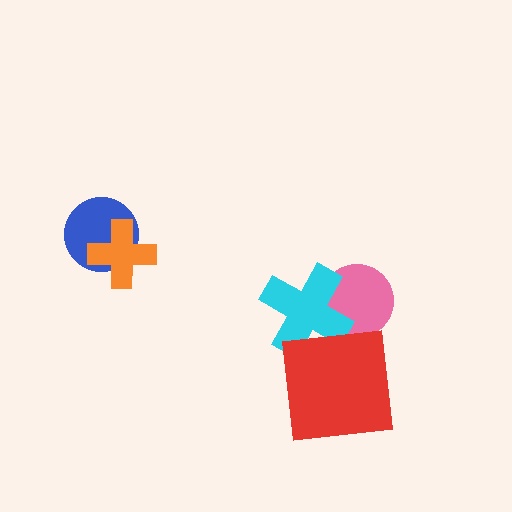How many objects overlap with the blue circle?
1 object overlaps with the blue circle.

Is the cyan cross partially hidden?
Yes, it is partially covered by another shape.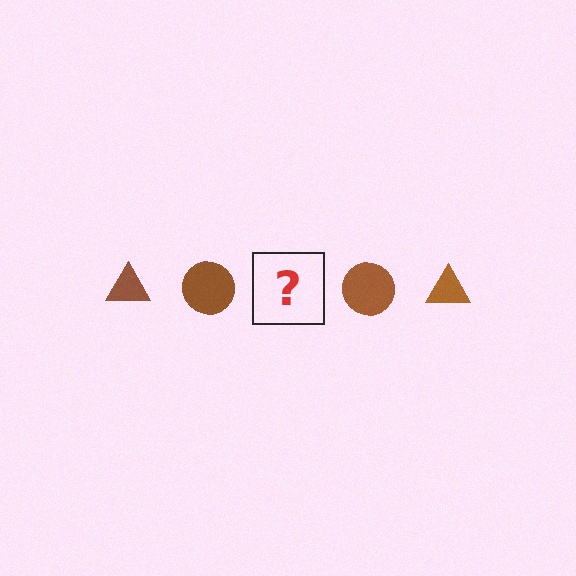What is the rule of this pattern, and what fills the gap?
The rule is that the pattern cycles through triangle, circle shapes in brown. The gap should be filled with a brown triangle.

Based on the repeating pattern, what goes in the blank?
The blank should be a brown triangle.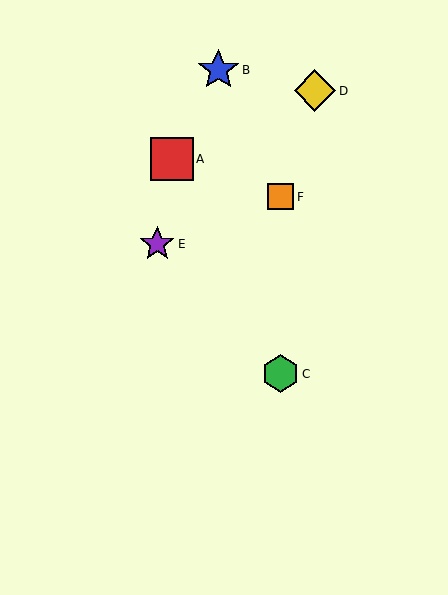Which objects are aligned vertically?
Objects C, F are aligned vertically.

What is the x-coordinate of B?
Object B is at x≈218.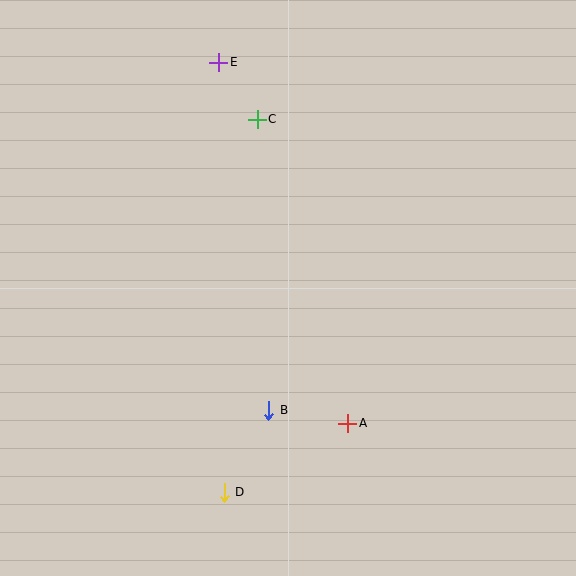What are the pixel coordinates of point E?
Point E is at (219, 62).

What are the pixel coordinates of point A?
Point A is at (348, 423).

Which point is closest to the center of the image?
Point B at (269, 410) is closest to the center.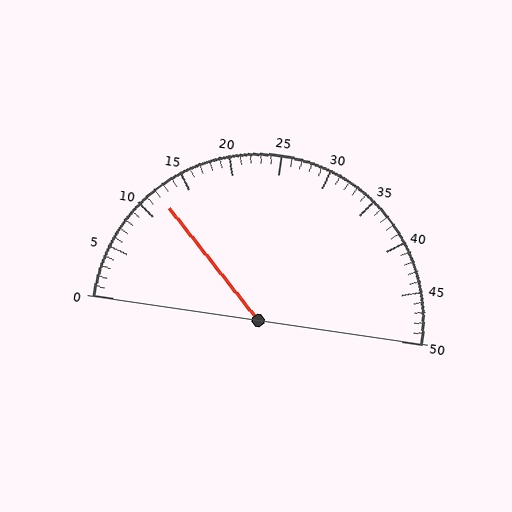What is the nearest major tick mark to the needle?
The nearest major tick mark is 10.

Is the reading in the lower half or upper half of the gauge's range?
The reading is in the lower half of the range (0 to 50).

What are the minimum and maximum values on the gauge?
The gauge ranges from 0 to 50.